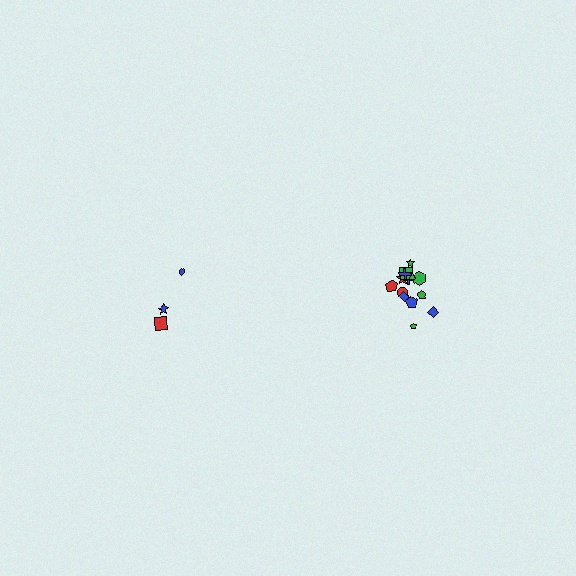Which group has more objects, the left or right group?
The right group.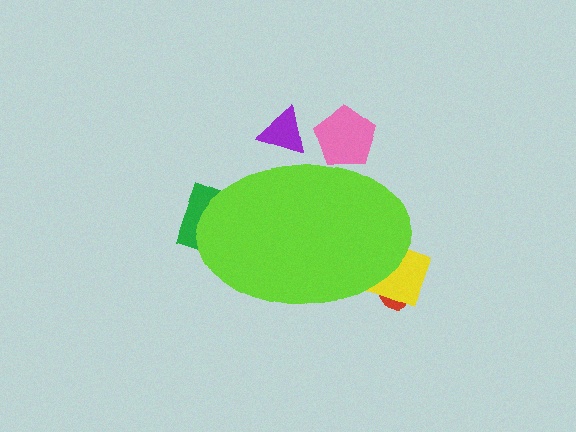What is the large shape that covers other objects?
A lime ellipse.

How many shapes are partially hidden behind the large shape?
5 shapes are partially hidden.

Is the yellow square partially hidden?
Yes, the yellow square is partially hidden behind the lime ellipse.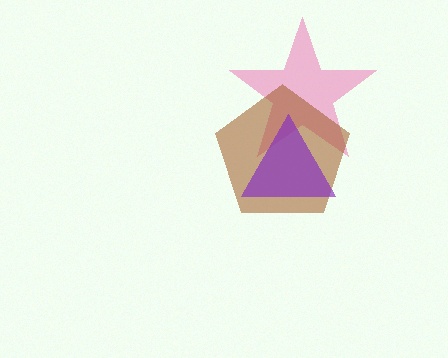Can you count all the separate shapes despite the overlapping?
Yes, there are 3 separate shapes.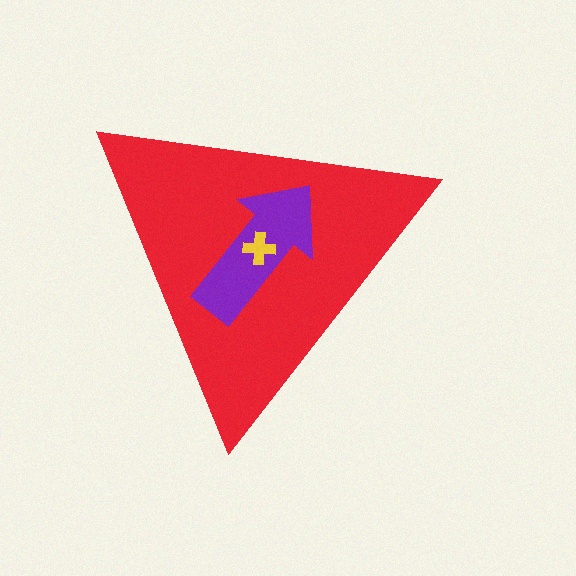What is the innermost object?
The yellow cross.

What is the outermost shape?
The red triangle.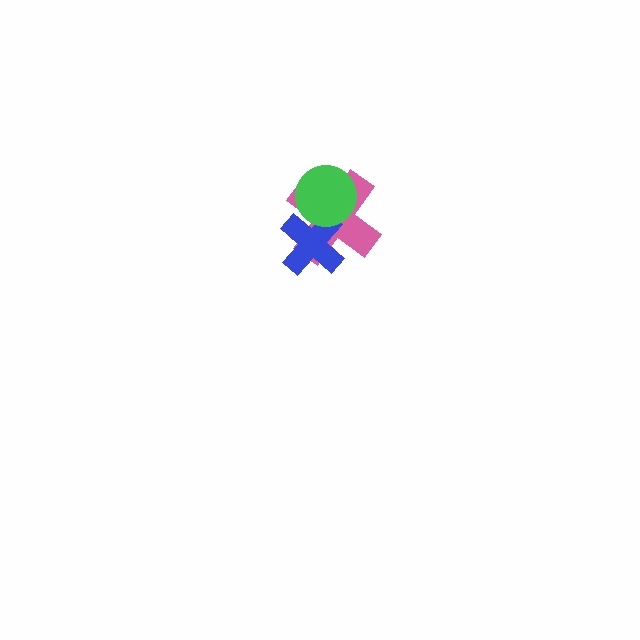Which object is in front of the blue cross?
The green circle is in front of the blue cross.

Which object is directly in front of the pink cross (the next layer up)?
The blue cross is directly in front of the pink cross.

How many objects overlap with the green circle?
2 objects overlap with the green circle.